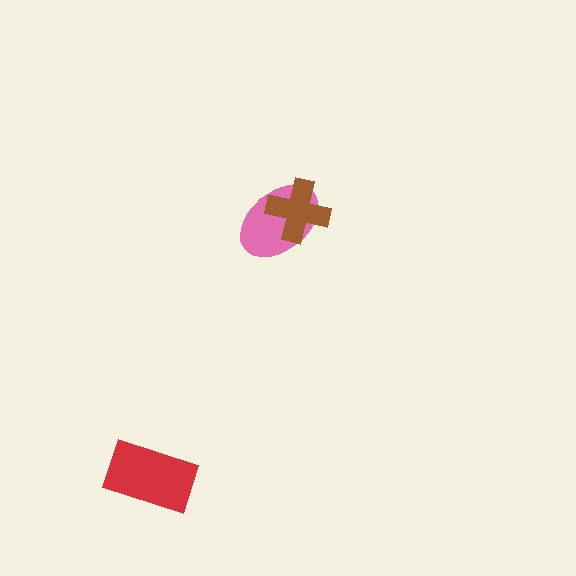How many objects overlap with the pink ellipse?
1 object overlaps with the pink ellipse.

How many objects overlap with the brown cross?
1 object overlaps with the brown cross.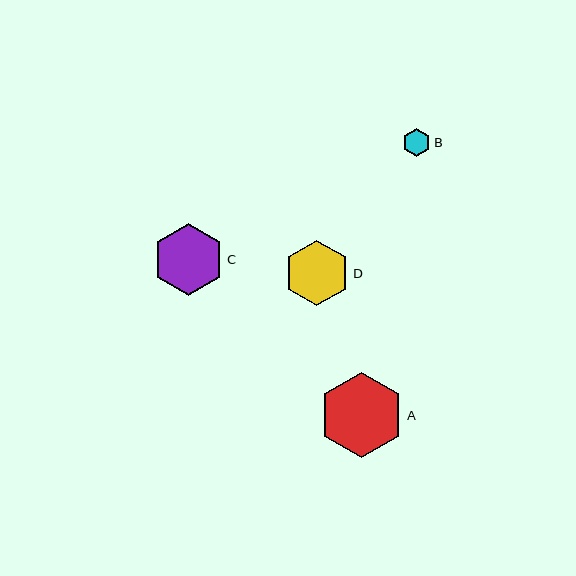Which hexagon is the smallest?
Hexagon B is the smallest with a size of approximately 28 pixels.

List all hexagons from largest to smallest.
From largest to smallest: A, C, D, B.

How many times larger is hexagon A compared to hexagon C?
Hexagon A is approximately 1.2 times the size of hexagon C.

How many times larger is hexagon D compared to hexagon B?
Hexagon D is approximately 2.3 times the size of hexagon B.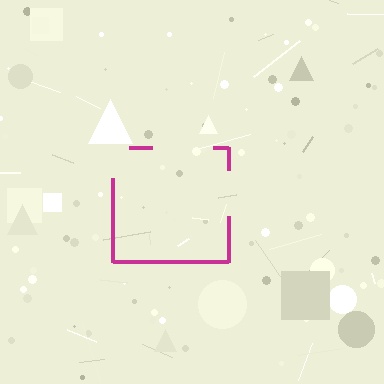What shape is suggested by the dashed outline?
The dashed outline suggests a square.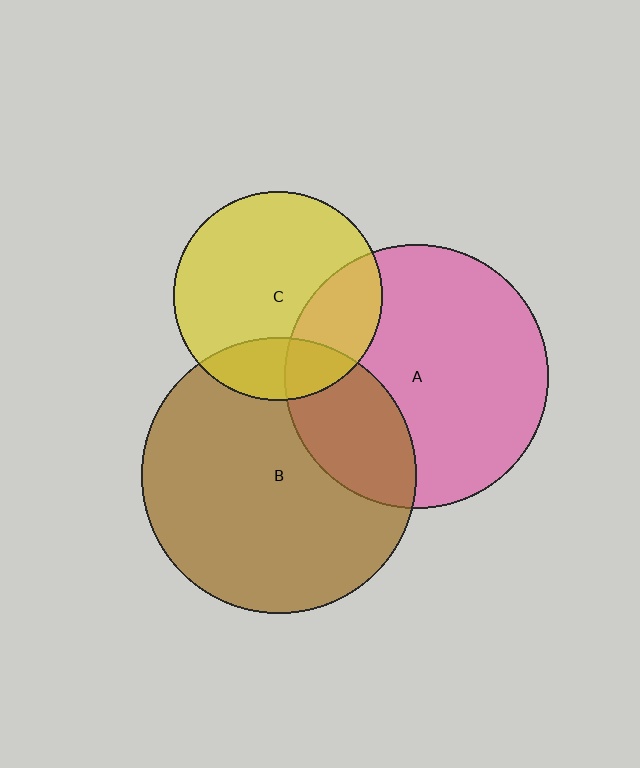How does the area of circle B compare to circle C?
Approximately 1.7 times.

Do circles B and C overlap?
Yes.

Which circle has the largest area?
Circle B (brown).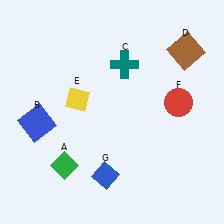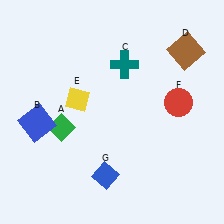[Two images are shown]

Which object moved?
The green diamond (A) moved up.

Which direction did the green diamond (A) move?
The green diamond (A) moved up.